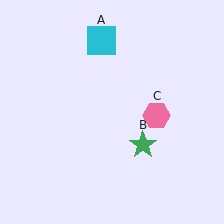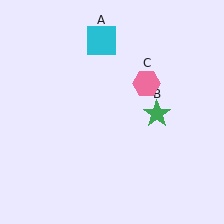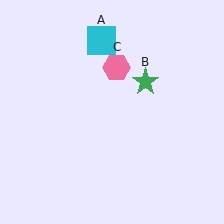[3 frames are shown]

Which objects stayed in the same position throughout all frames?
Cyan square (object A) remained stationary.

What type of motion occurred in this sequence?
The green star (object B), pink hexagon (object C) rotated counterclockwise around the center of the scene.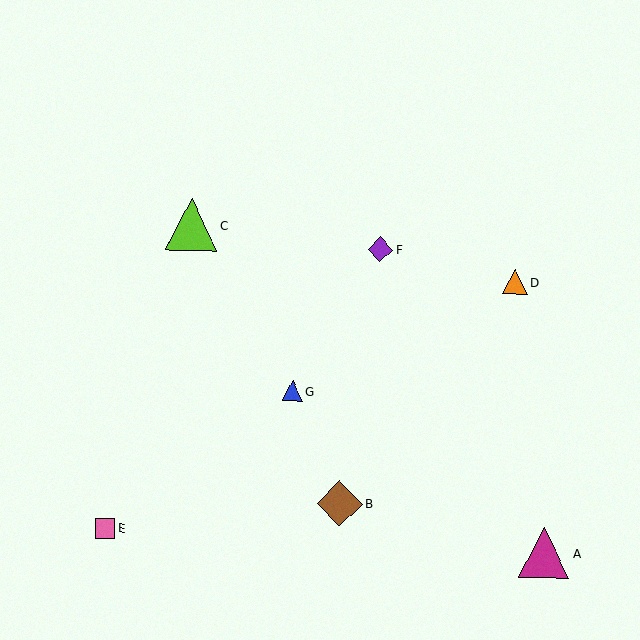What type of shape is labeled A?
Shape A is a magenta triangle.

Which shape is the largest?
The lime triangle (labeled C) is the largest.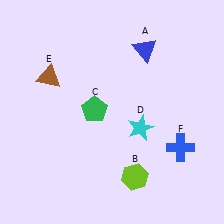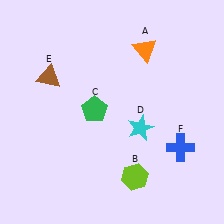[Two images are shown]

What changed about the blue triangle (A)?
In Image 1, A is blue. In Image 2, it changed to orange.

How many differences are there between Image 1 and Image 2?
There is 1 difference between the two images.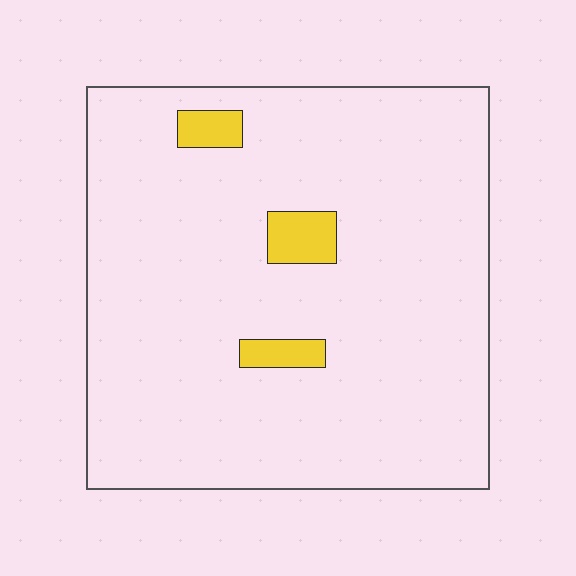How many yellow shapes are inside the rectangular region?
3.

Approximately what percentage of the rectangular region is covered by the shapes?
Approximately 5%.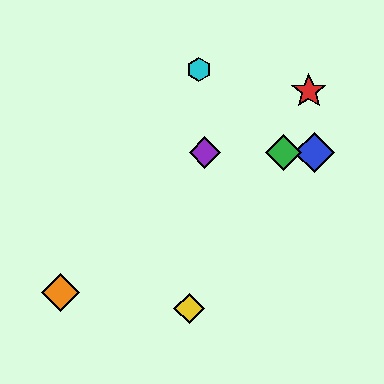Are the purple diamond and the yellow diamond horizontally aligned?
No, the purple diamond is at y≈153 and the yellow diamond is at y≈309.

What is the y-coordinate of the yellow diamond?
The yellow diamond is at y≈309.